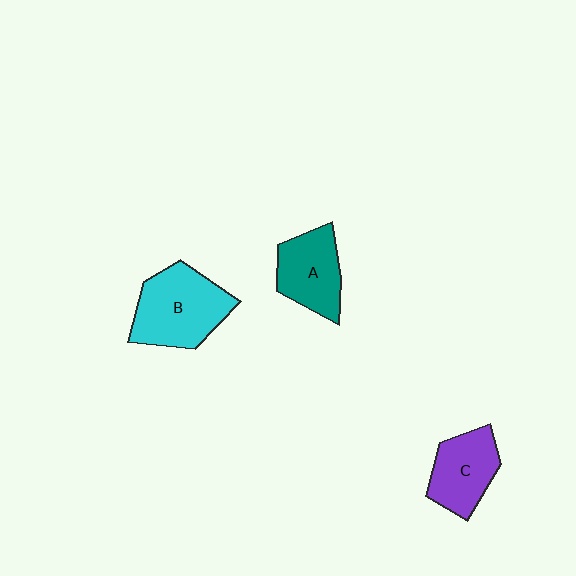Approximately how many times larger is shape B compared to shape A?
Approximately 1.4 times.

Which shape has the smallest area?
Shape C (purple).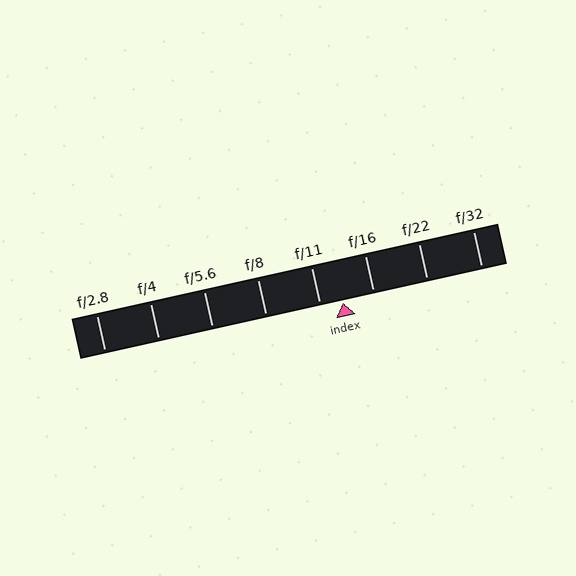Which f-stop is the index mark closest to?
The index mark is closest to f/11.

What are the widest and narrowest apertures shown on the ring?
The widest aperture shown is f/2.8 and the narrowest is f/32.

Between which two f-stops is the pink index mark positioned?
The index mark is between f/11 and f/16.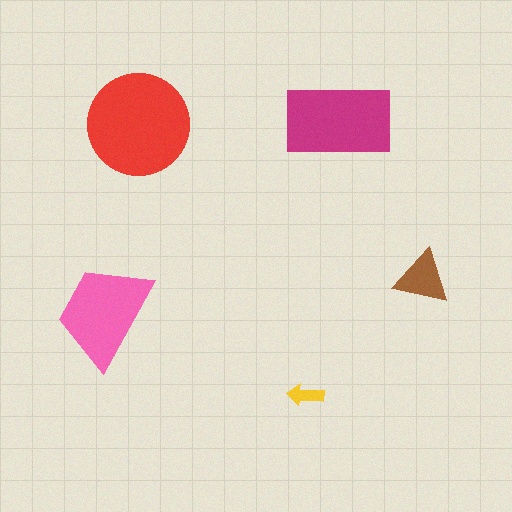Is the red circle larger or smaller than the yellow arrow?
Larger.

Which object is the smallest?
The yellow arrow.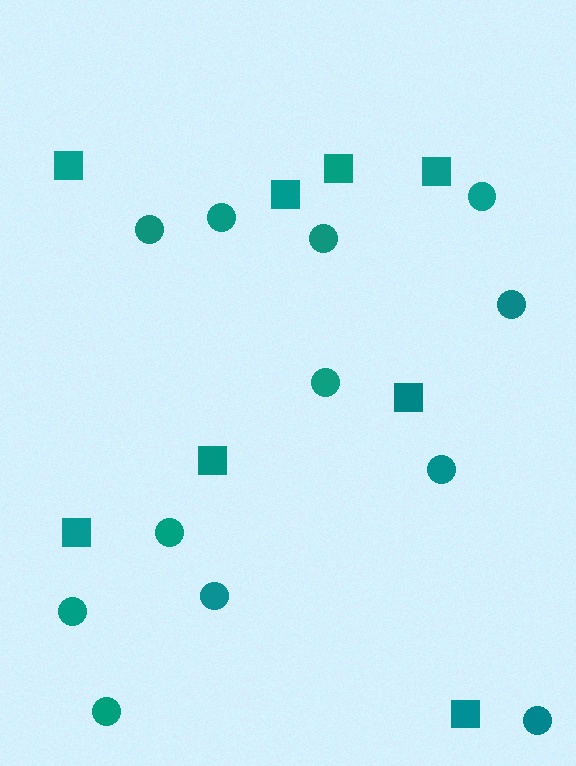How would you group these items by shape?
There are 2 groups: one group of circles (12) and one group of squares (8).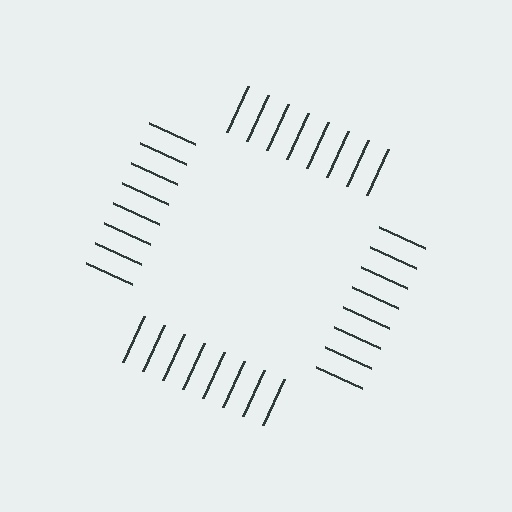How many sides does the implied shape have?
4 sides — the line-ends trace a square.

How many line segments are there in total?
32 — 8 along each of the 4 edges.